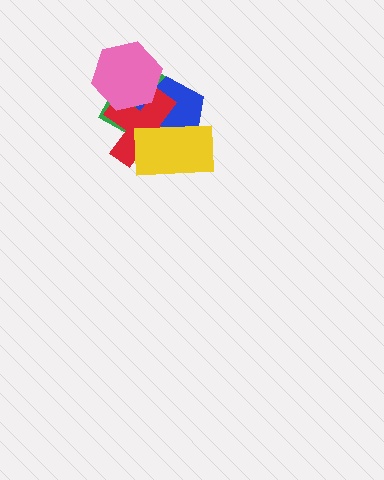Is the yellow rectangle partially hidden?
No, no other shape covers it.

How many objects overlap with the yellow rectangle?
2 objects overlap with the yellow rectangle.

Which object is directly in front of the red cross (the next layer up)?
The pink hexagon is directly in front of the red cross.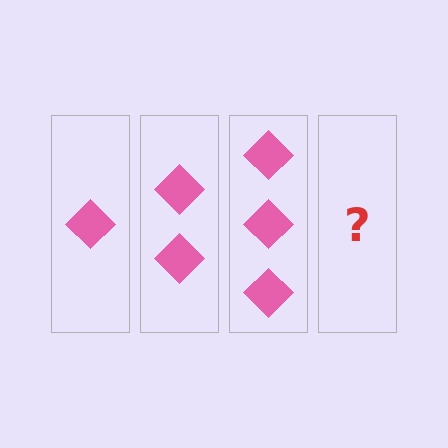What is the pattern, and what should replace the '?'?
The pattern is that each step adds one more diamond. The '?' should be 4 diamonds.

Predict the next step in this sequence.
The next step is 4 diamonds.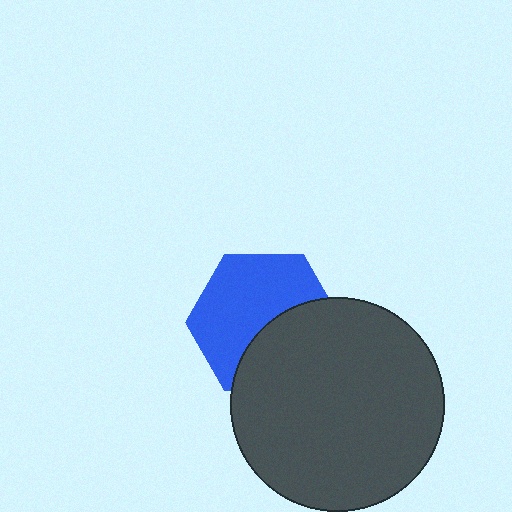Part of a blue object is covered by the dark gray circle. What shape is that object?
It is a hexagon.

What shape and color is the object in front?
The object in front is a dark gray circle.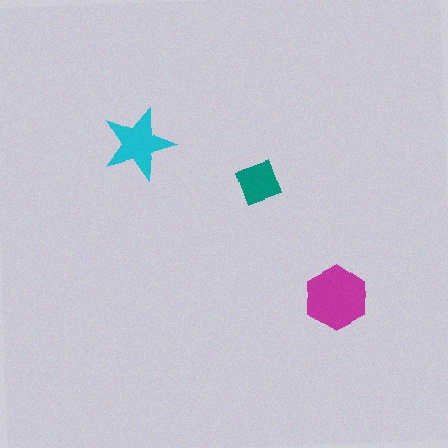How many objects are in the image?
There are 3 objects in the image.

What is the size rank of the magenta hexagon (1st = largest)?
1st.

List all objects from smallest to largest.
The teal square, the cyan star, the magenta hexagon.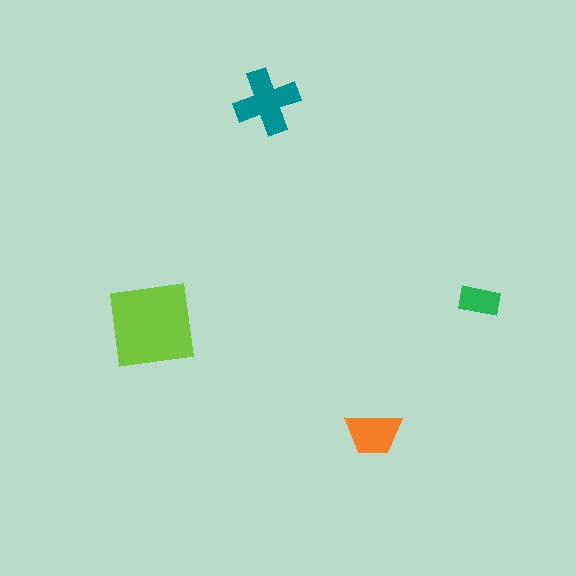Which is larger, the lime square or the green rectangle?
The lime square.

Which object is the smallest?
The green rectangle.